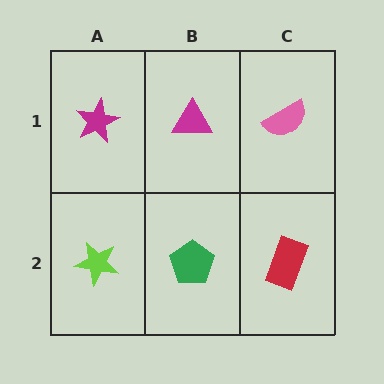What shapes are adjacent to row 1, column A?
A lime star (row 2, column A), a magenta triangle (row 1, column B).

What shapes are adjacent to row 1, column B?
A green pentagon (row 2, column B), a magenta star (row 1, column A), a pink semicircle (row 1, column C).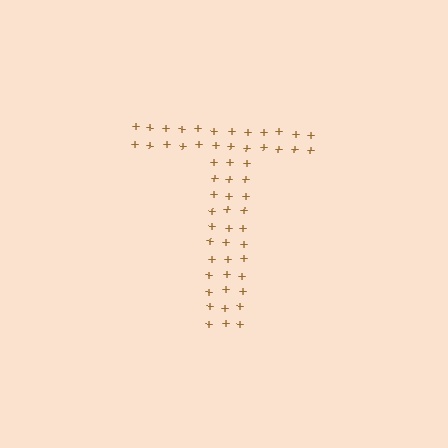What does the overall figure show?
The overall figure shows the letter T.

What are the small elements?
The small elements are plus signs.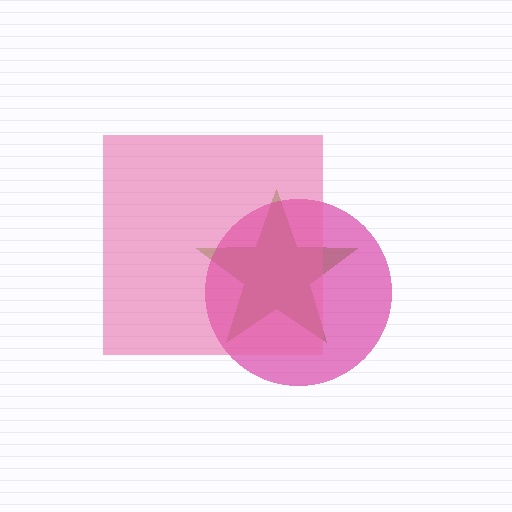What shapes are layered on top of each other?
The layered shapes are: a lime star, a magenta circle, a pink square.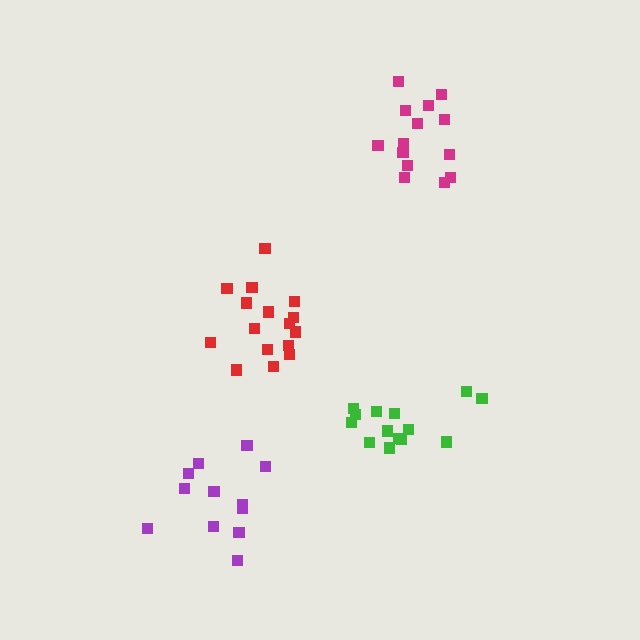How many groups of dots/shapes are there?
There are 4 groups.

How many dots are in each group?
Group 1: 14 dots, Group 2: 14 dots, Group 3: 16 dots, Group 4: 12 dots (56 total).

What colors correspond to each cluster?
The clusters are colored: green, magenta, red, purple.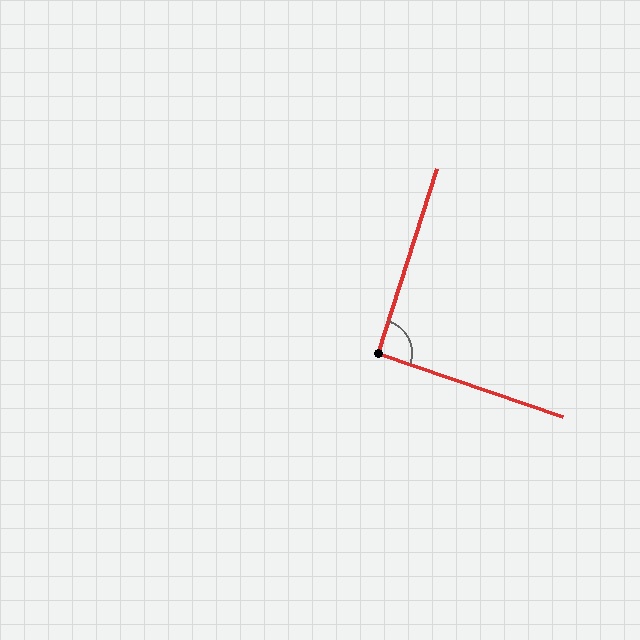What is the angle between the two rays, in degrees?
Approximately 91 degrees.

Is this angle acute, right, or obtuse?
It is approximately a right angle.